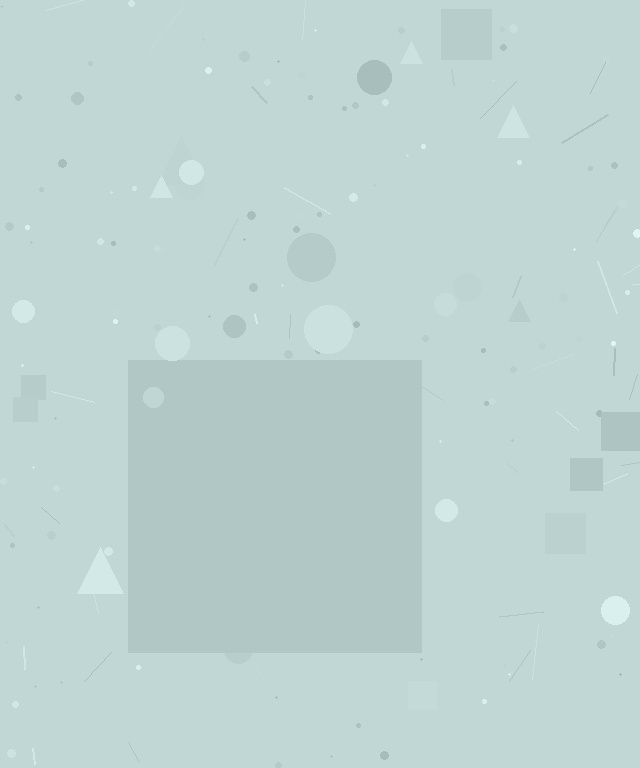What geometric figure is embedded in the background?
A square is embedded in the background.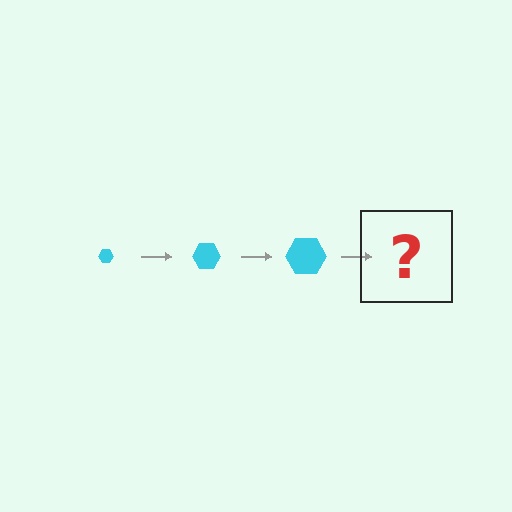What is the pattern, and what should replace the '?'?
The pattern is that the hexagon gets progressively larger each step. The '?' should be a cyan hexagon, larger than the previous one.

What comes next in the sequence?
The next element should be a cyan hexagon, larger than the previous one.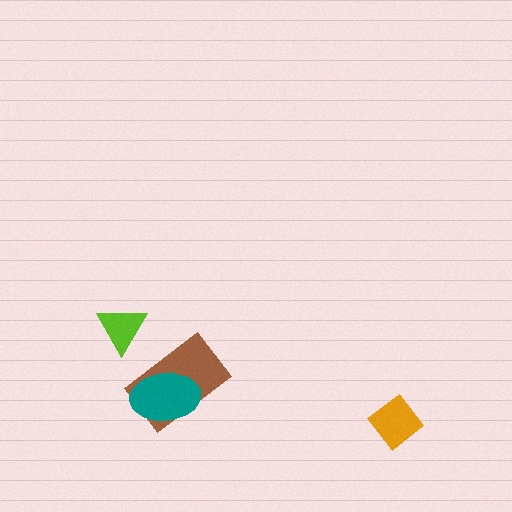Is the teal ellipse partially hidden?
No, no other shape covers it.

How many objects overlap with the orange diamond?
0 objects overlap with the orange diamond.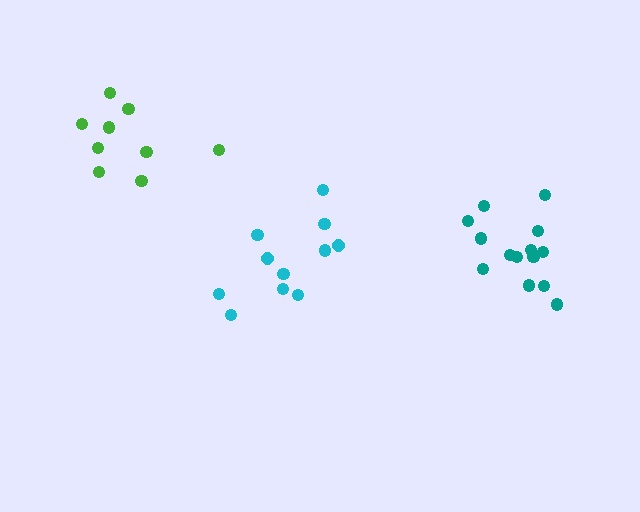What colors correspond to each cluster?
The clusters are colored: teal, cyan, green.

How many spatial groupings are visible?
There are 3 spatial groupings.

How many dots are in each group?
Group 1: 14 dots, Group 2: 11 dots, Group 3: 9 dots (34 total).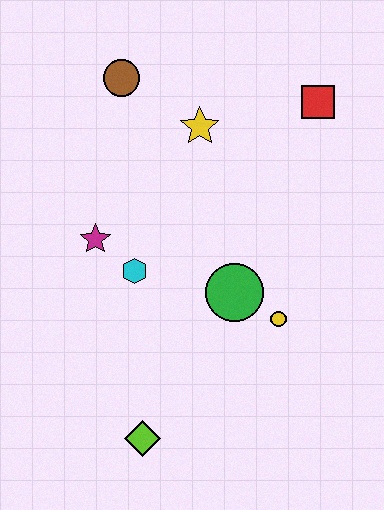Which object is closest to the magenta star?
The cyan hexagon is closest to the magenta star.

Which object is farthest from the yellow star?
The lime diamond is farthest from the yellow star.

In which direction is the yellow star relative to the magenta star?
The yellow star is above the magenta star.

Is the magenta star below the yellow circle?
No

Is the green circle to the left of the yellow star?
No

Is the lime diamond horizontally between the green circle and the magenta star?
Yes